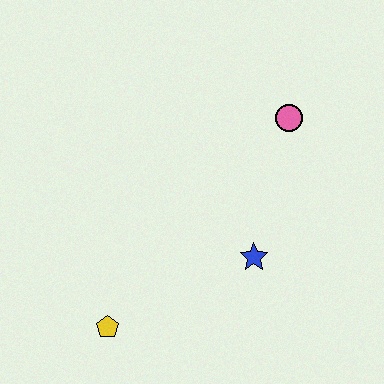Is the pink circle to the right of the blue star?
Yes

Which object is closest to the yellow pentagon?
The blue star is closest to the yellow pentagon.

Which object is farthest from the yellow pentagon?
The pink circle is farthest from the yellow pentagon.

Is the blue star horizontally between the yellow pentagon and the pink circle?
Yes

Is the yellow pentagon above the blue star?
No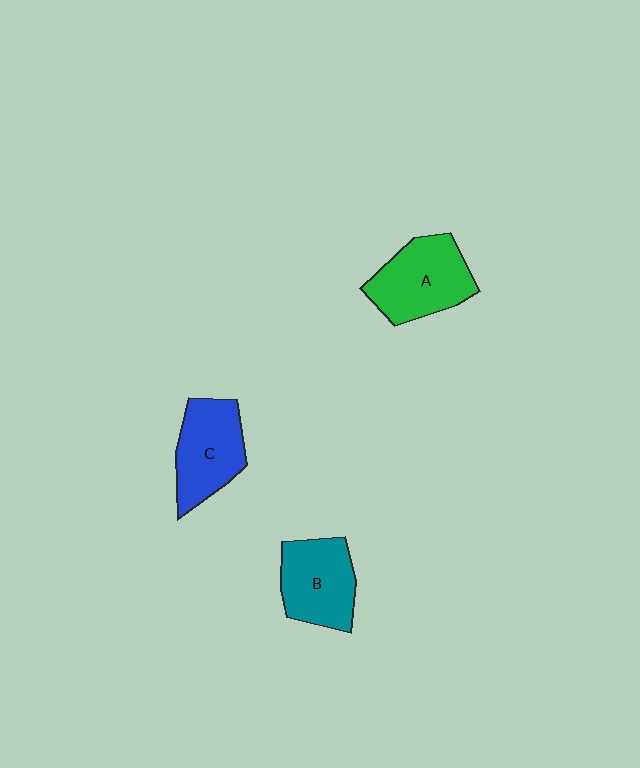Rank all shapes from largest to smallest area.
From largest to smallest: A (green), C (blue), B (teal).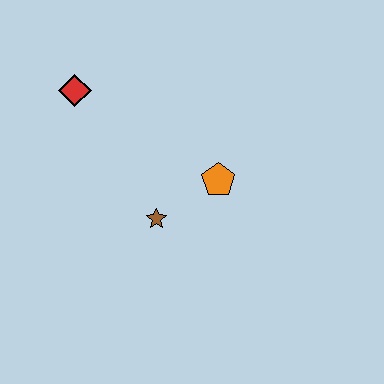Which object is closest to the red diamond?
The brown star is closest to the red diamond.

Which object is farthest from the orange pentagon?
The red diamond is farthest from the orange pentagon.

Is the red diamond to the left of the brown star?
Yes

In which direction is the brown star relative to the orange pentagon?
The brown star is to the left of the orange pentagon.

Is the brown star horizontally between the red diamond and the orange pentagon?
Yes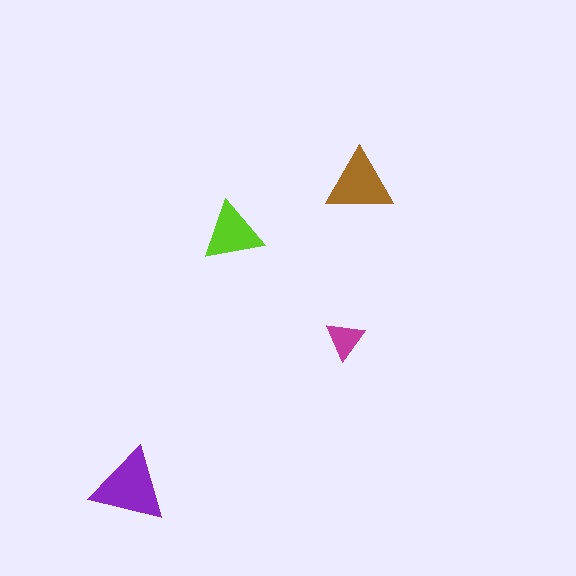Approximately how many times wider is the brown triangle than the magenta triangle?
About 1.5 times wider.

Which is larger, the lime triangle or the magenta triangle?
The lime one.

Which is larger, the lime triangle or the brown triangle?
The brown one.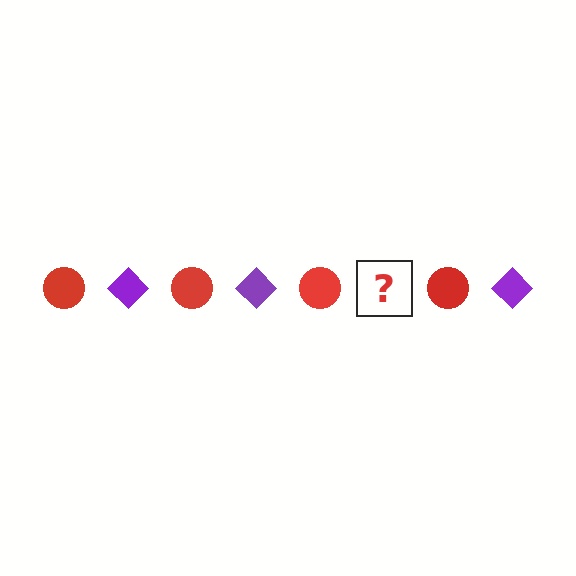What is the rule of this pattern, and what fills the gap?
The rule is that the pattern alternates between red circle and purple diamond. The gap should be filled with a purple diamond.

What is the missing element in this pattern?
The missing element is a purple diamond.